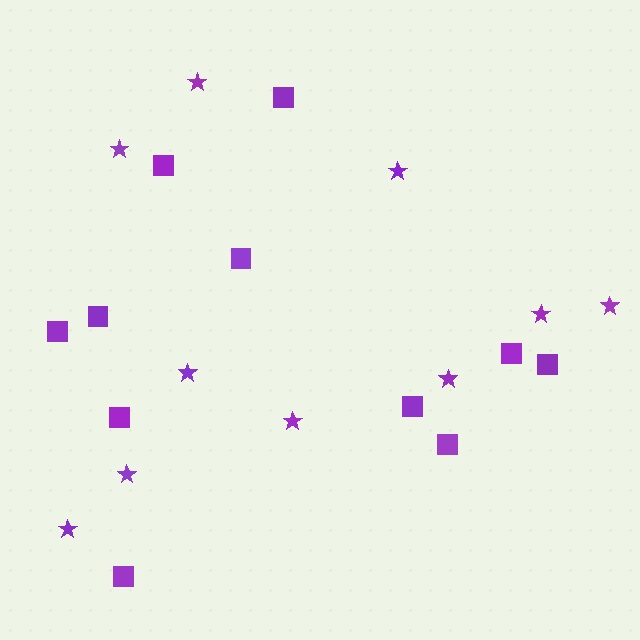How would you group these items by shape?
There are 2 groups: one group of squares (11) and one group of stars (10).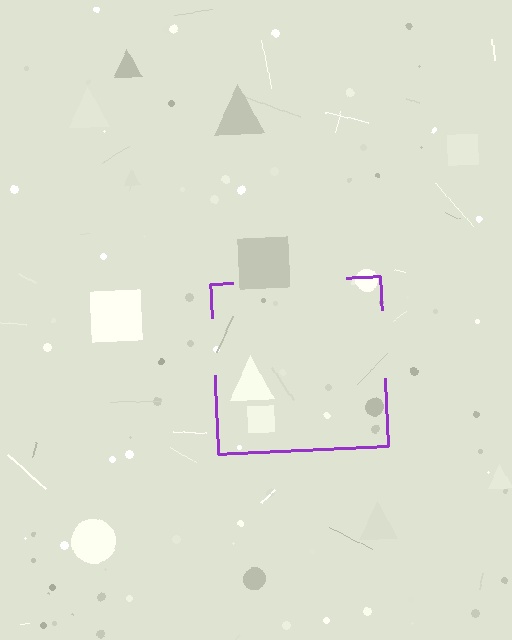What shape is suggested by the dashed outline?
The dashed outline suggests a square.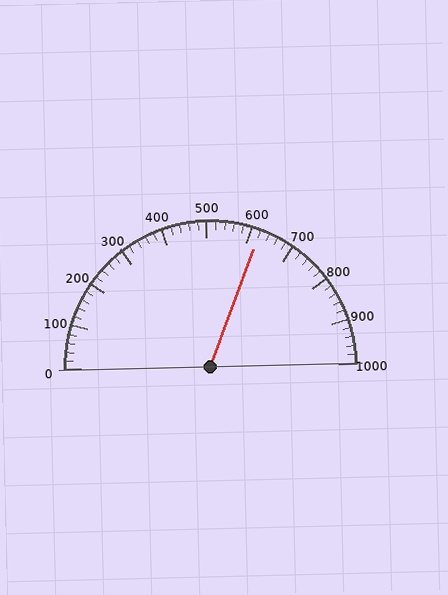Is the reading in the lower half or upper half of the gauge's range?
The reading is in the upper half of the range (0 to 1000).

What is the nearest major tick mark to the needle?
The nearest major tick mark is 600.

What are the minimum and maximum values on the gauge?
The gauge ranges from 0 to 1000.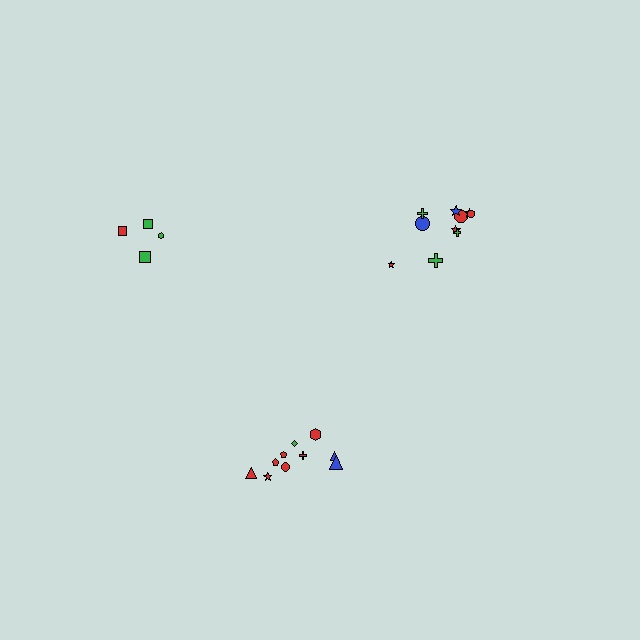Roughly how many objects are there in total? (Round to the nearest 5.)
Roughly 25 objects in total.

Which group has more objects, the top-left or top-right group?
The top-right group.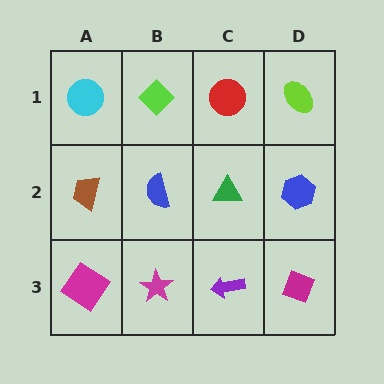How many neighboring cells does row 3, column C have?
3.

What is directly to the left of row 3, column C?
A magenta star.